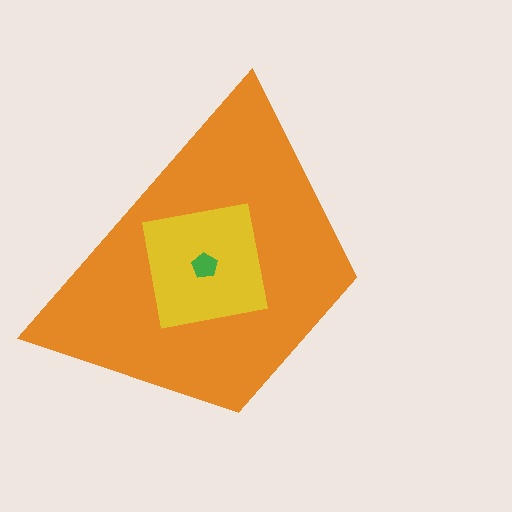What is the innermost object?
The green pentagon.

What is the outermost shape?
The orange trapezoid.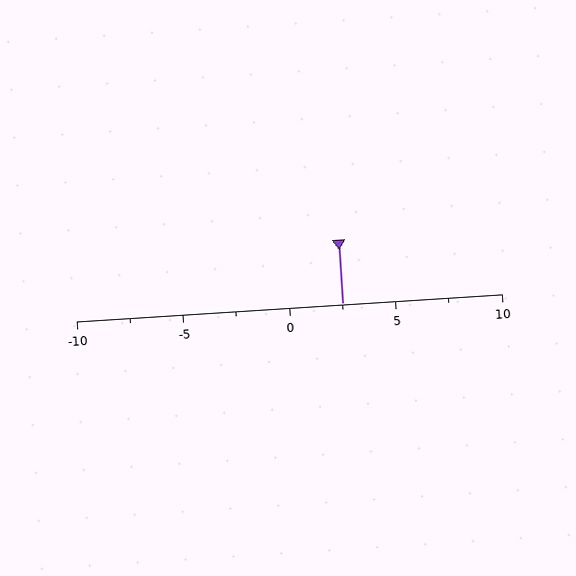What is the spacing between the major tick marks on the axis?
The major ticks are spaced 5 apart.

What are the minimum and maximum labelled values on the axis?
The axis runs from -10 to 10.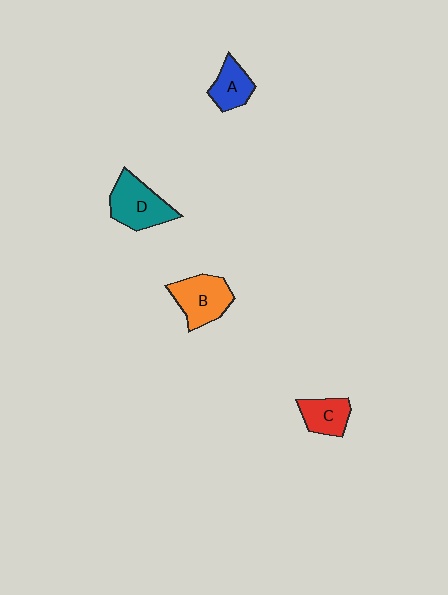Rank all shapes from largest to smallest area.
From largest to smallest: D (teal), B (orange), C (red), A (blue).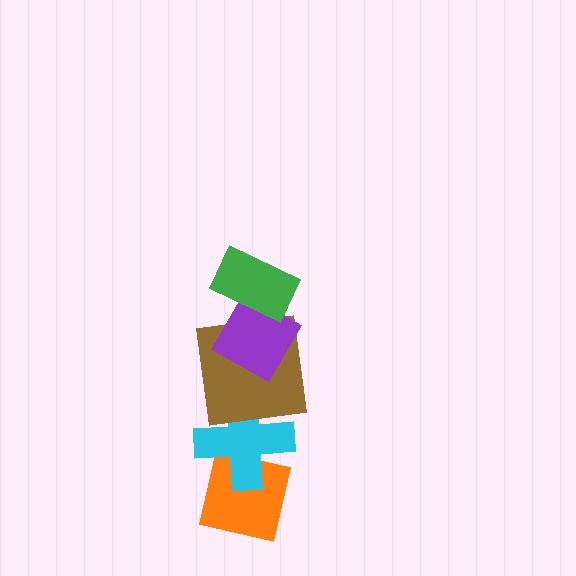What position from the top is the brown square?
The brown square is 3rd from the top.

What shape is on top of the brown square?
The purple diamond is on top of the brown square.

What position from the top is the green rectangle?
The green rectangle is 1st from the top.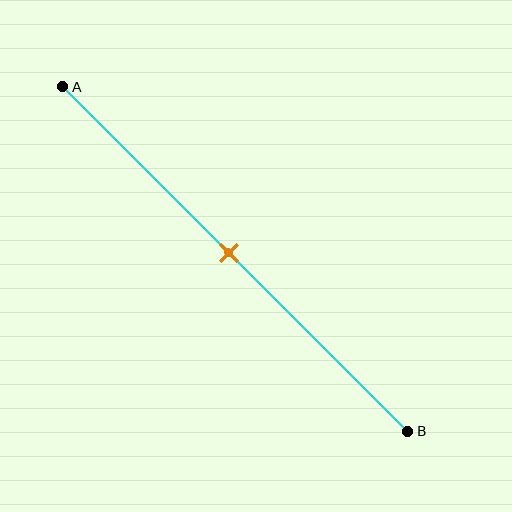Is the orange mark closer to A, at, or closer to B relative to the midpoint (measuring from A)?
The orange mark is approximately at the midpoint of segment AB.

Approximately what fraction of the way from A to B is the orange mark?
The orange mark is approximately 50% of the way from A to B.